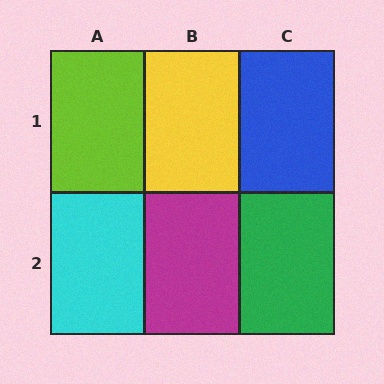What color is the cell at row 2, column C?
Green.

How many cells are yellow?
1 cell is yellow.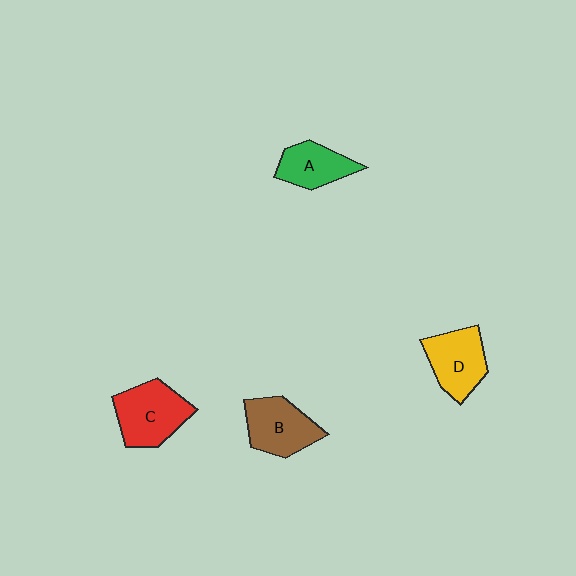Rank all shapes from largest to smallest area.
From largest to smallest: C (red), B (brown), D (yellow), A (green).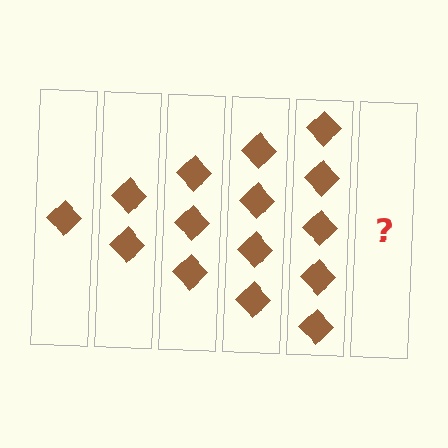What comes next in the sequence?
The next element should be 6 diamonds.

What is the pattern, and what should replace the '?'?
The pattern is that each step adds one more diamond. The '?' should be 6 diamonds.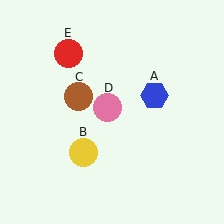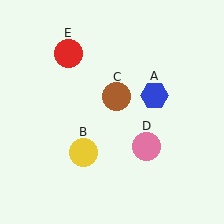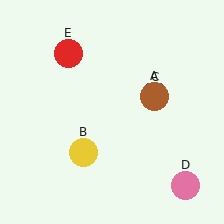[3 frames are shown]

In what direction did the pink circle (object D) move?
The pink circle (object D) moved down and to the right.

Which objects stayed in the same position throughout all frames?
Blue hexagon (object A) and yellow circle (object B) and red circle (object E) remained stationary.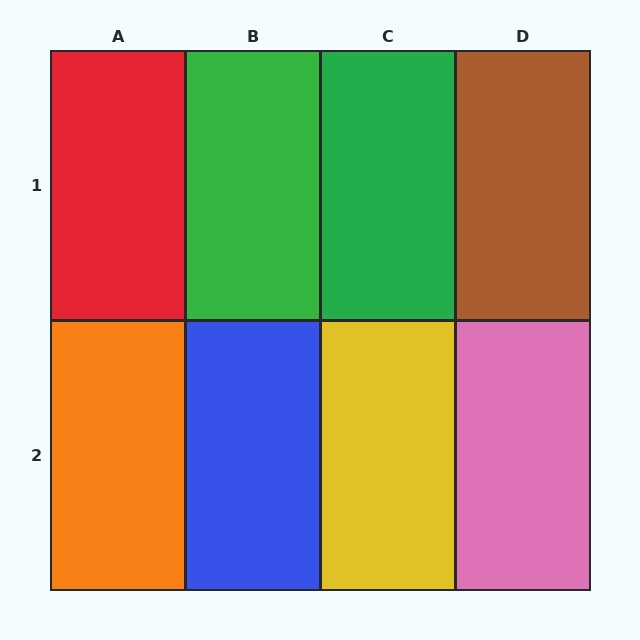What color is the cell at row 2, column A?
Orange.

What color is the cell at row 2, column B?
Blue.